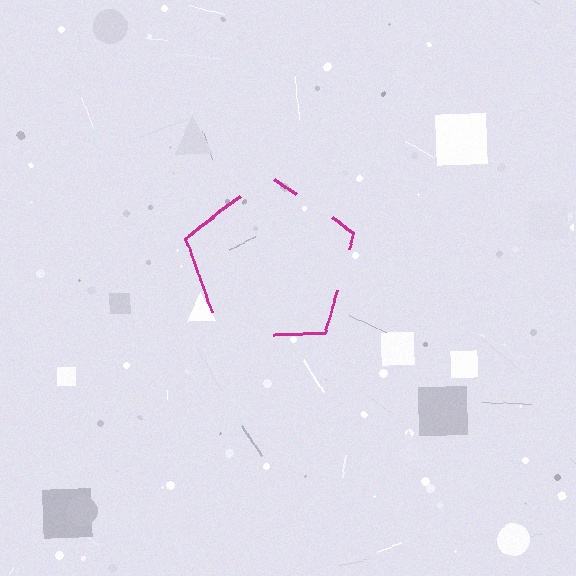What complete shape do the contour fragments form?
The contour fragments form a pentagon.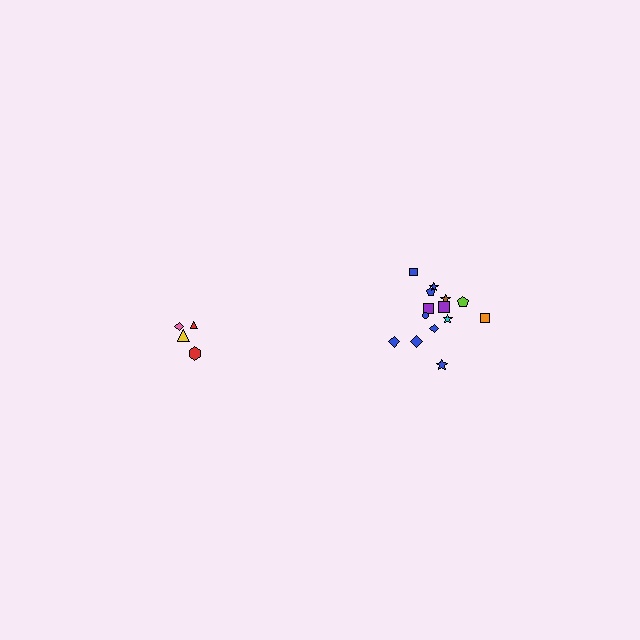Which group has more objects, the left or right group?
The right group.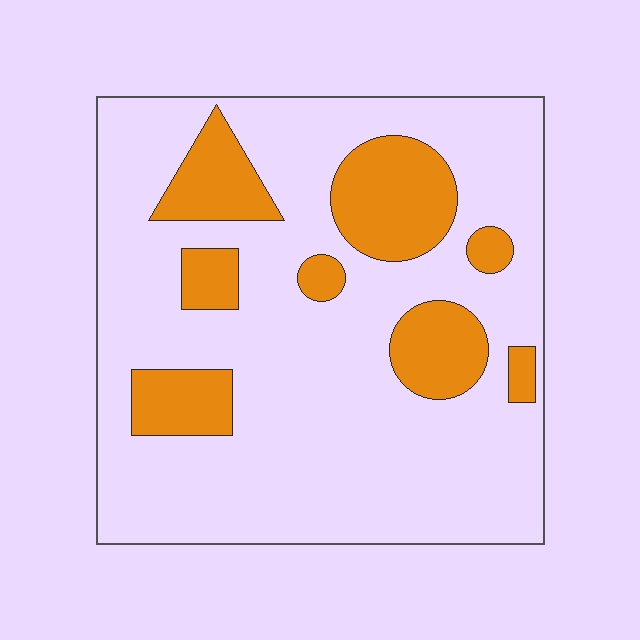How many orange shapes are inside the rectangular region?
8.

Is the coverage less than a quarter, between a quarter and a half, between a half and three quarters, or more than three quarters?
Less than a quarter.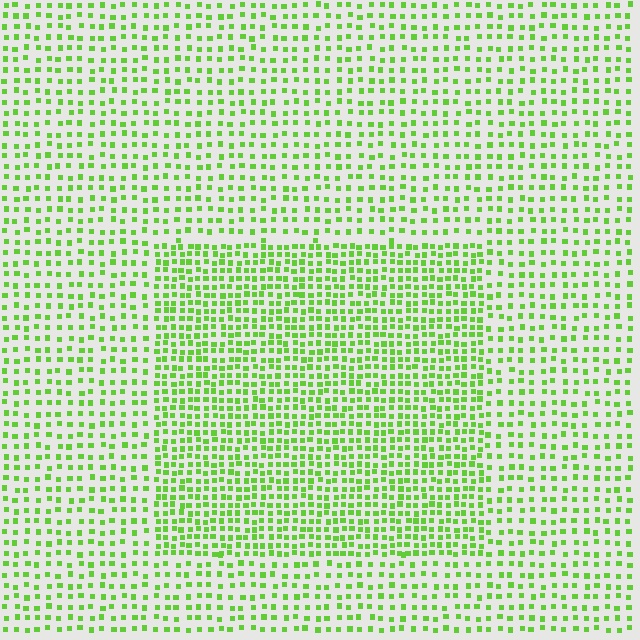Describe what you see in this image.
The image contains small lime elements arranged at two different densities. A rectangle-shaped region is visible where the elements are more densely packed than the surrounding area.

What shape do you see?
I see a rectangle.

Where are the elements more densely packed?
The elements are more densely packed inside the rectangle boundary.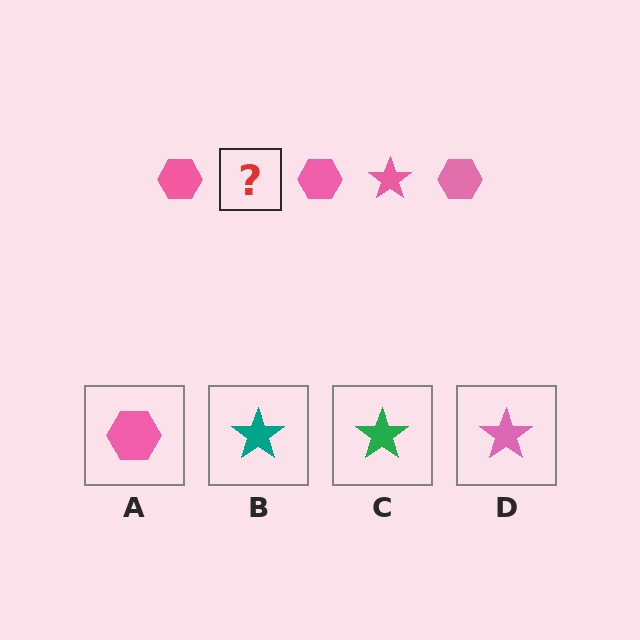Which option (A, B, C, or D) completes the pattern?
D.